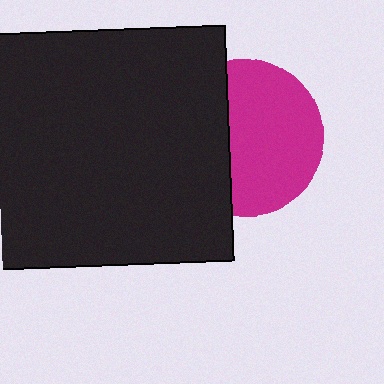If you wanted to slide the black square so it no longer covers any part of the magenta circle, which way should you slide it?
Slide it left — that is the most direct way to separate the two shapes.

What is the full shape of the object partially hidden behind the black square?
The partially hidden object is a magenta circle.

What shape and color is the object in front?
The object in front is a black square.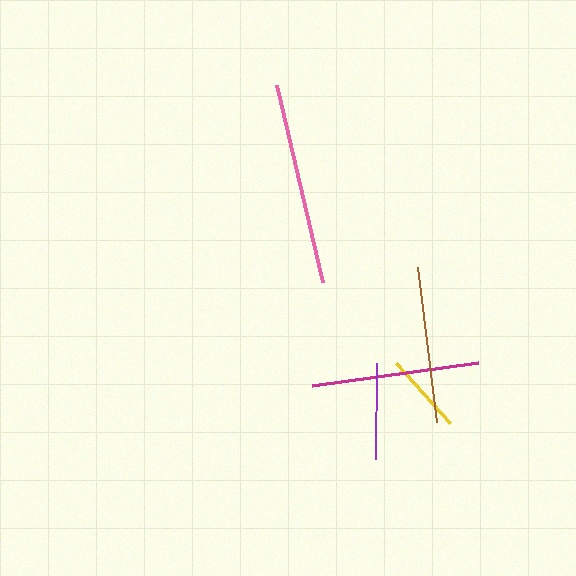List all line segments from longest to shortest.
From longest to shortest: pink, magenta, brown, purple, yellow.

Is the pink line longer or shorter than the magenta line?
The pink line is longer than the magenta line.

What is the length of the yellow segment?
The yellow segment is approximately 81 pixels long.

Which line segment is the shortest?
The yellow line is the shortest at approximately 81 pixels.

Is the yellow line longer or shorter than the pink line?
The pink line is longer than the yellow line.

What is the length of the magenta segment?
The magenta segment is approximately 168 pixels long.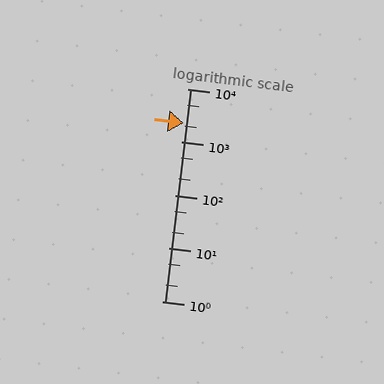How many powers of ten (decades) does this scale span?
The scale spans 4 decades, from 1 to 10000.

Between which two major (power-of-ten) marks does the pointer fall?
The pointer is between 1000 and 10000.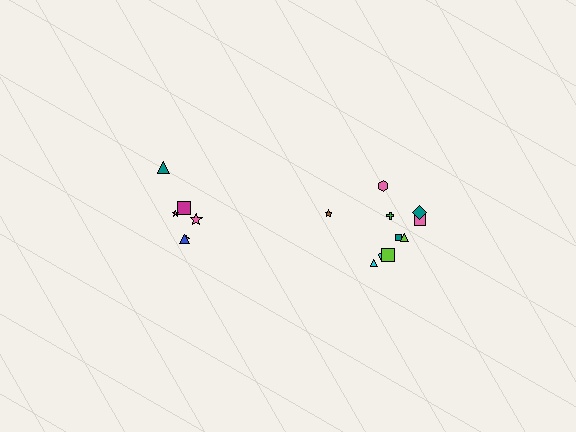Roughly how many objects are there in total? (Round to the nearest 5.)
Roughly 15 objects in total.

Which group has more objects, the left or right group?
The right group.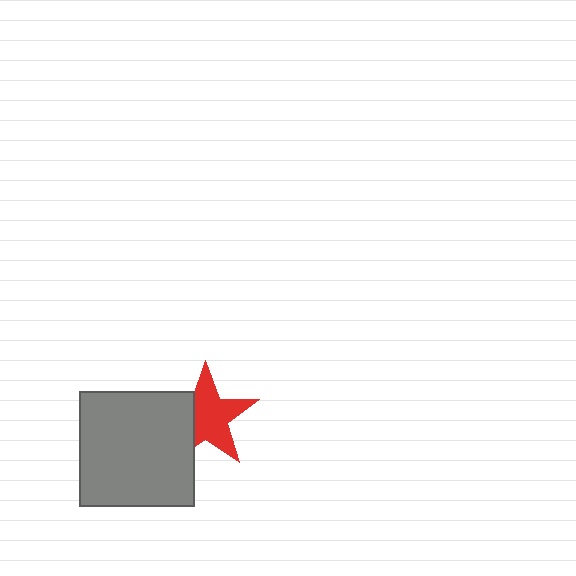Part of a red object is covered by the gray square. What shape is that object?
It is a star.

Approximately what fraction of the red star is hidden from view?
Roughly 31% of the red star is hidden behind the gray square.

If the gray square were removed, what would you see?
You would see the complete red star.